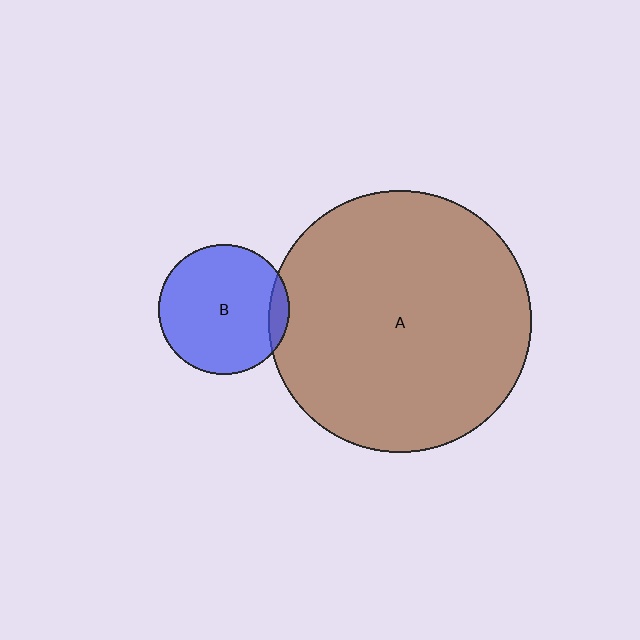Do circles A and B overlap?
Yes.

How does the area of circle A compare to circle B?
Approximately 4.0 times.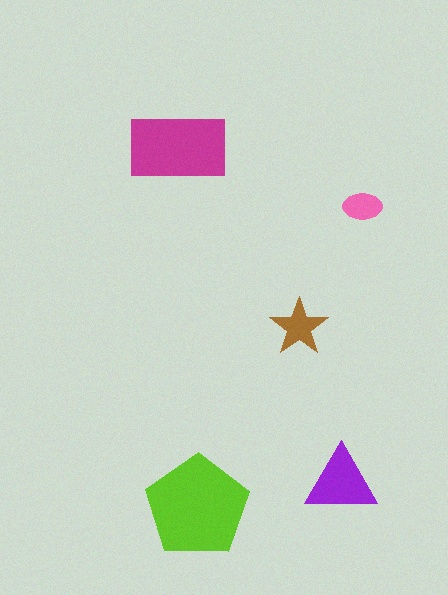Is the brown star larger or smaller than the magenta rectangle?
Smaller.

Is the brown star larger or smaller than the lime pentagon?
Smaller.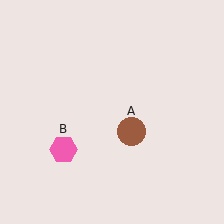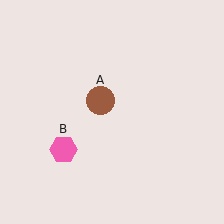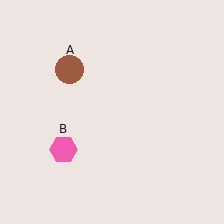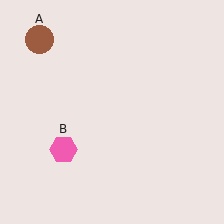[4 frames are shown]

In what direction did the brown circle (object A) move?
The brown circle (object A) moved up and to the left.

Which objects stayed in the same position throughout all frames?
Pink hexagon (object B) remained stationary.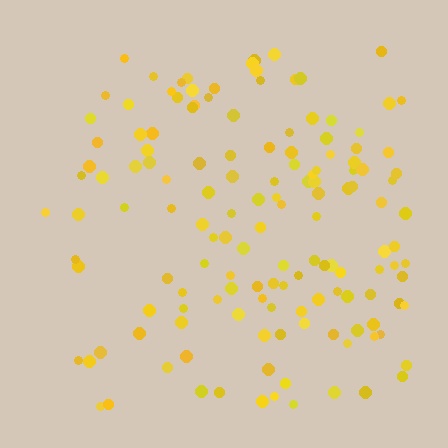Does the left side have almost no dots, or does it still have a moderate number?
Still a moderate number, just noticeably fewer than the right.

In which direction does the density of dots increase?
From left to right, with the right side densest.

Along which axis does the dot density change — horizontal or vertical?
Horizontal.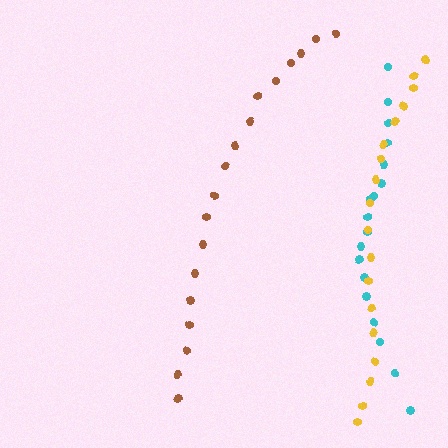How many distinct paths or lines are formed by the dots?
There are 3 distinct paths.